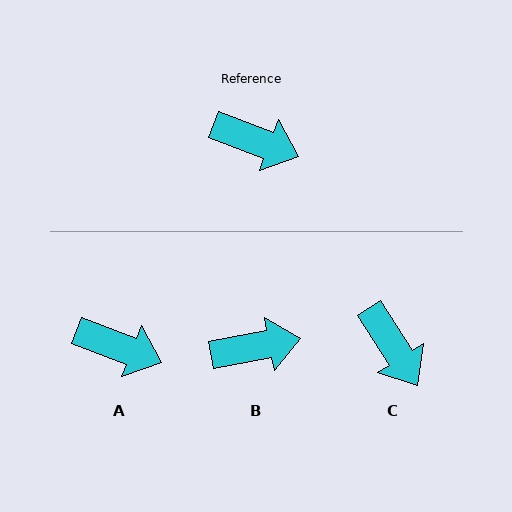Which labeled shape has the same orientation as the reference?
A.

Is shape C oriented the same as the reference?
No, it is off by about 37 degrees.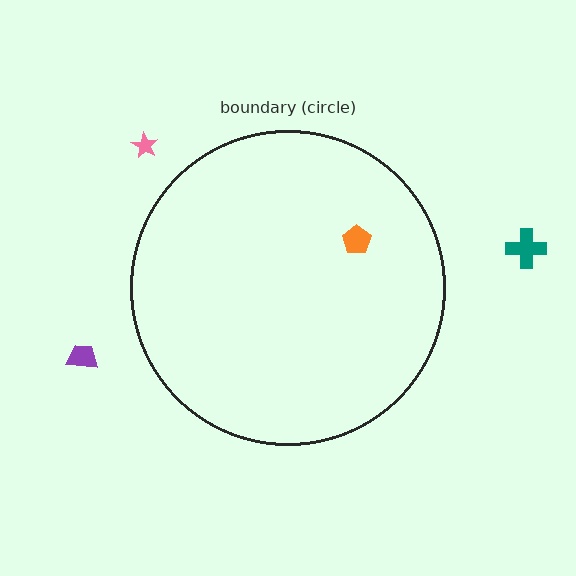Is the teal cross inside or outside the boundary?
Outside.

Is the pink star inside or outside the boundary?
Outside.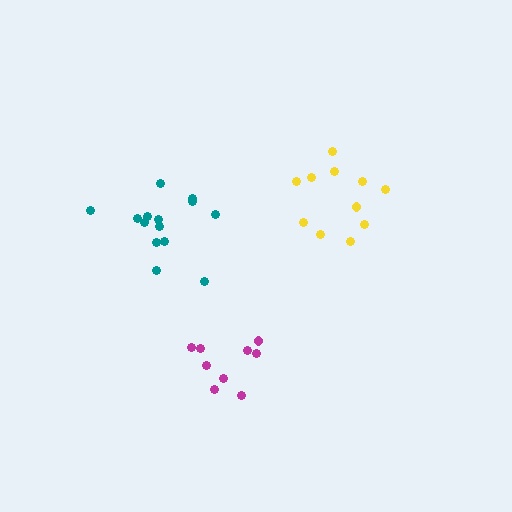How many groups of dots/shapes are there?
There are 3 groups.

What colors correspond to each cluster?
The clusters are colored: yellow, magenta, teal.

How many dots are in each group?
Group 1: 11 dots, Group 2: 9 dots, Group 3: 14 dots (34 total).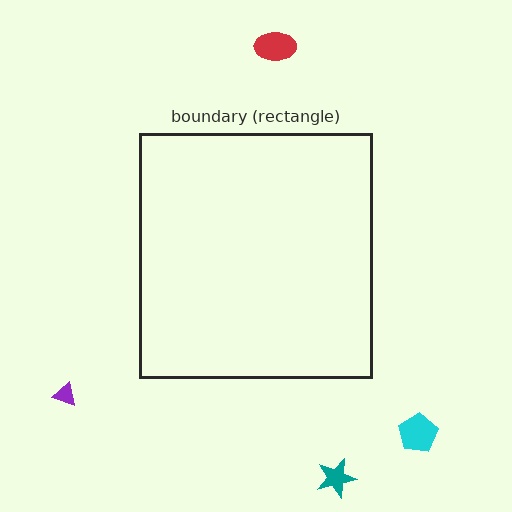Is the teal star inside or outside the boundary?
Outside.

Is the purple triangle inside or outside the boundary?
Outside.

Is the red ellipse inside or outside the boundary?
Outside.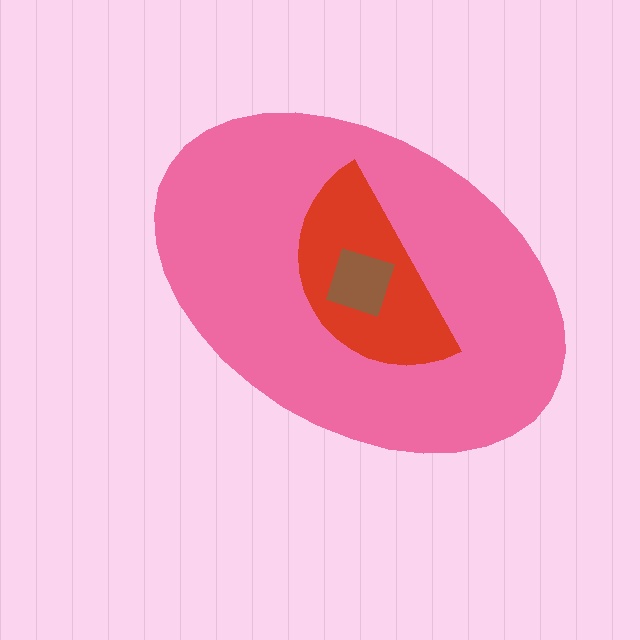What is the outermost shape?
The pink ellipse.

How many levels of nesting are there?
3.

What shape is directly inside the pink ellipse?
The red semicircle.